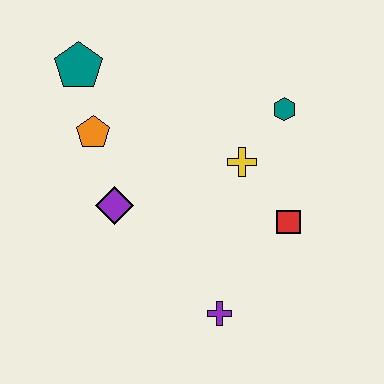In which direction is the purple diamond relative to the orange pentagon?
The purple diamond is below the orange pentagon.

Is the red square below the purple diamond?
Yes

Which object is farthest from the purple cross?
The teal pentagon is farthest from the purple cross.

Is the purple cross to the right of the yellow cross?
No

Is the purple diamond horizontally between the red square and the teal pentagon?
Yes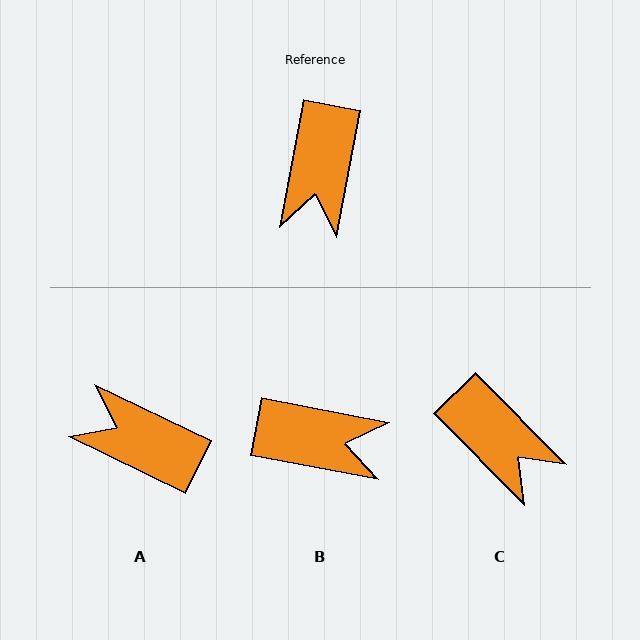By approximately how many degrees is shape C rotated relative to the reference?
Approximately 55 degrees counter-clockwise.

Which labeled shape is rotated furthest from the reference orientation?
A, about 105 degrees away.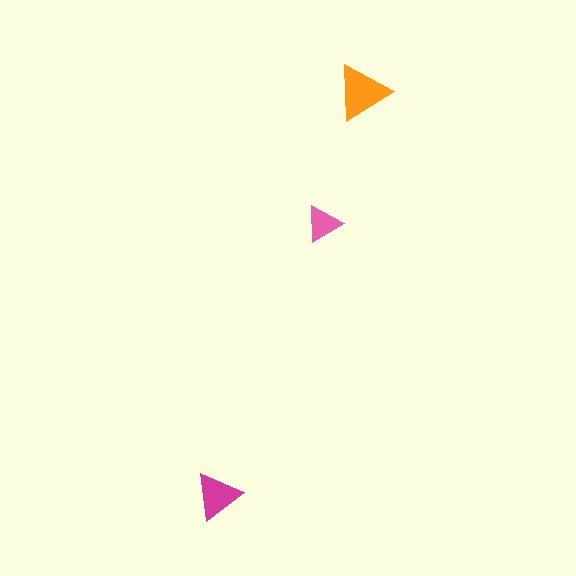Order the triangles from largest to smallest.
the orange one, the magenta one, the pink one.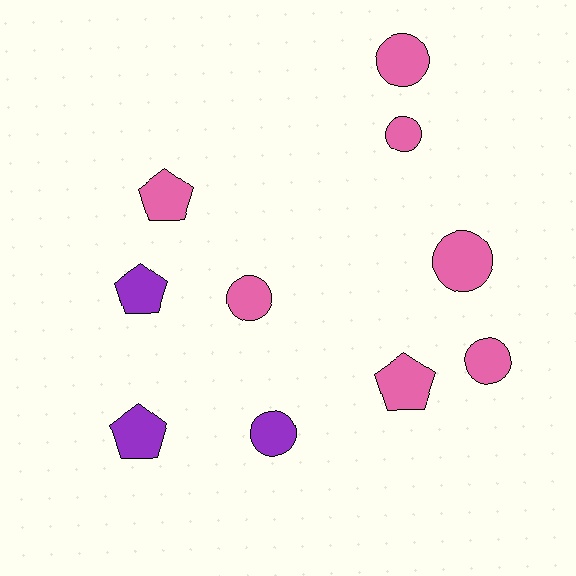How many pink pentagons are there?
There are 2 pink pentagons.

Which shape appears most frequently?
Circle, with 6 objects.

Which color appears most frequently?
Pink, with 7 objects.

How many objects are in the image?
There are 10 objects.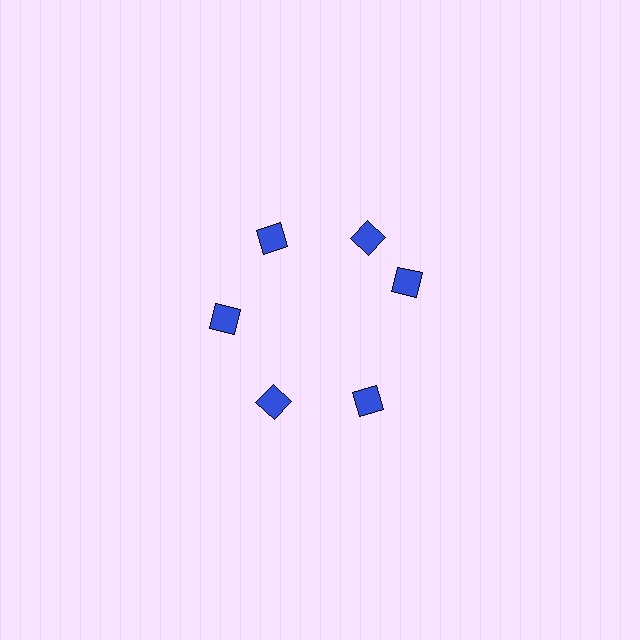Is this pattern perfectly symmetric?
No. The 6 blue squares are arranged in a ring, but one element near the 3 o'clock position is rotated out of alignment along the ring, breaking the 6-fold rotational symmetry.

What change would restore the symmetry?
The symmetry would be restored by rotating it back into even spacing with its neighbors so that all 6 squares sit at equal angles and equal distance from the center.